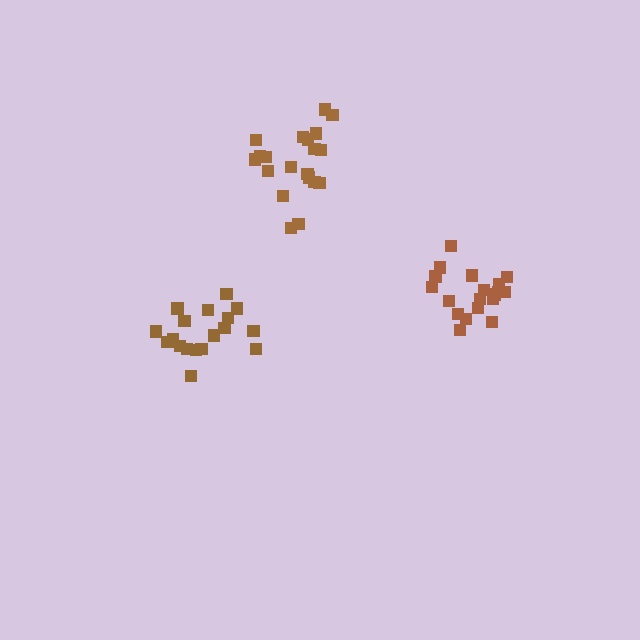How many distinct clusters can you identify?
There are 3 distinct clusters.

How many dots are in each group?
Group 1: 19 dots, Group 2: 20 dots, Group 3: 18 dots (57 total).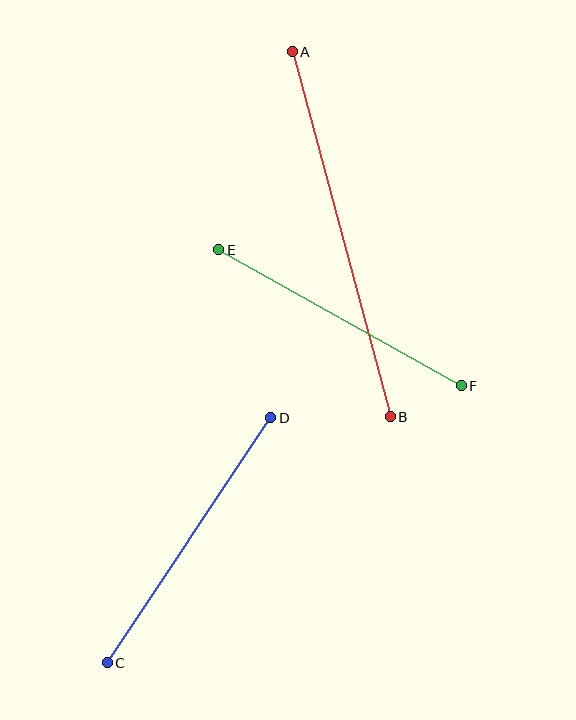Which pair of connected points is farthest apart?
Points A and B are farthest apart.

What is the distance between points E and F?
The distance is approximately 278 pixels.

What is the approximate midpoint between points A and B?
The midpoint is at approximately (341, 234) pixels.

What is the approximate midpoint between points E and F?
The midpoint is at approximately (340, 318) pixels.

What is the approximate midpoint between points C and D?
The midpoint is at approximately (189, 540) pixels.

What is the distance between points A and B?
The distance is approximately 378 pixels.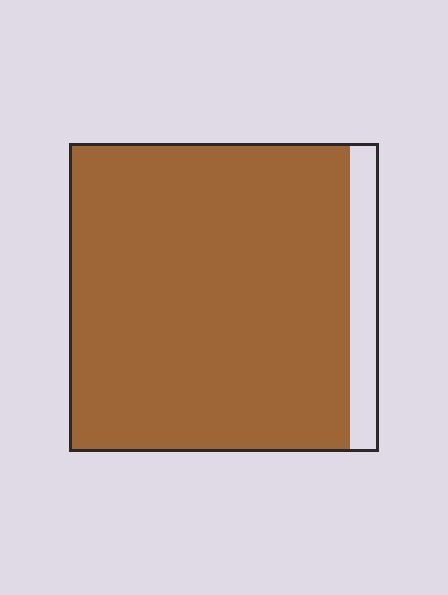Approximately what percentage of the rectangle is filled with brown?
Approximately 90%.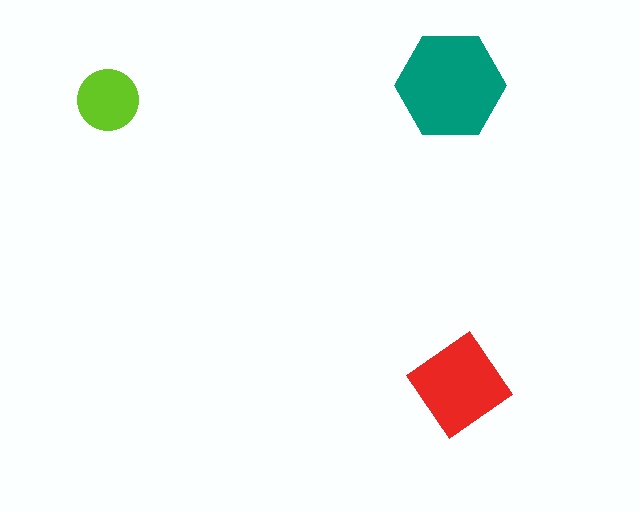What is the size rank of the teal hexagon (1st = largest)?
1st.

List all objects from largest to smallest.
The teal hexagon, the red diamond, the lime circle.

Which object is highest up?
The teal hexagon is topmost.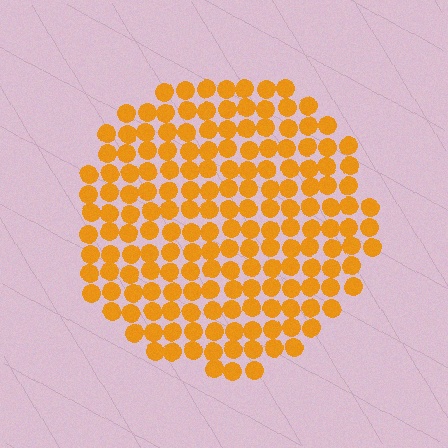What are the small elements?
The small elements are circles.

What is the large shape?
The large shape is a circle.